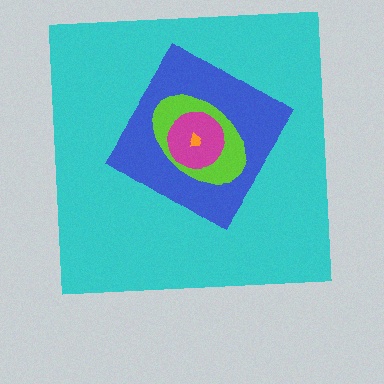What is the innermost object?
The orange trapezoid.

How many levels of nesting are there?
5.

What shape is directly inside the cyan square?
The blue diamond.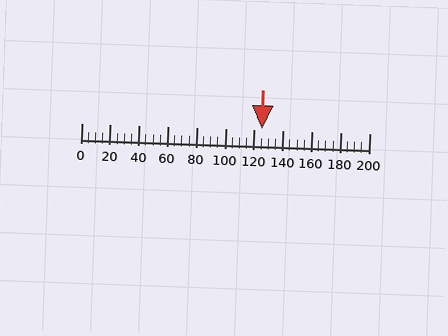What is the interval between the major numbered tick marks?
The major tick marks are spaced 20 units apart.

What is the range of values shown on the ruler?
The ruler shows values from 0 to 200.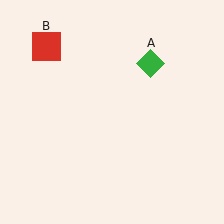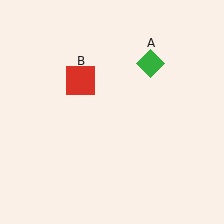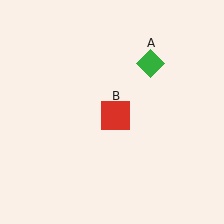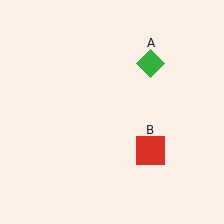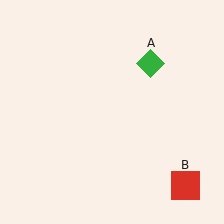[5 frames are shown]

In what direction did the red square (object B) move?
The red square (object B) moved down and to the right.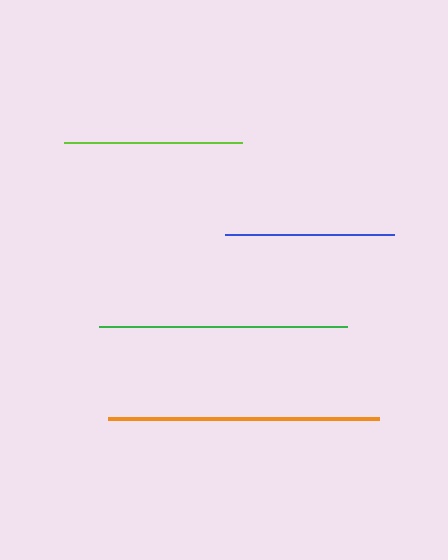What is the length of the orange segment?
The orange segment is approximately 271 pixels long.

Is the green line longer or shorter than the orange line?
The orange line is longer than the green line.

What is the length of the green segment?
The green segment is approximately 249 pixels long.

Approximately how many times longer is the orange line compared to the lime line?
The orange line is approximately 1.5 times the length of the lime line.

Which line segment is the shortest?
The blue line is the shortest at approximately 169 pixels.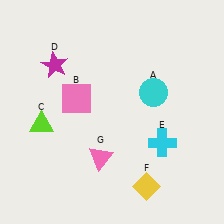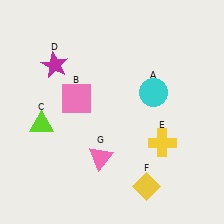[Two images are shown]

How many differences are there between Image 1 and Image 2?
There is 1 difference between the two images.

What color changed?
The cross (E) changed from cyan in Image 1 to yellow in Image 2.